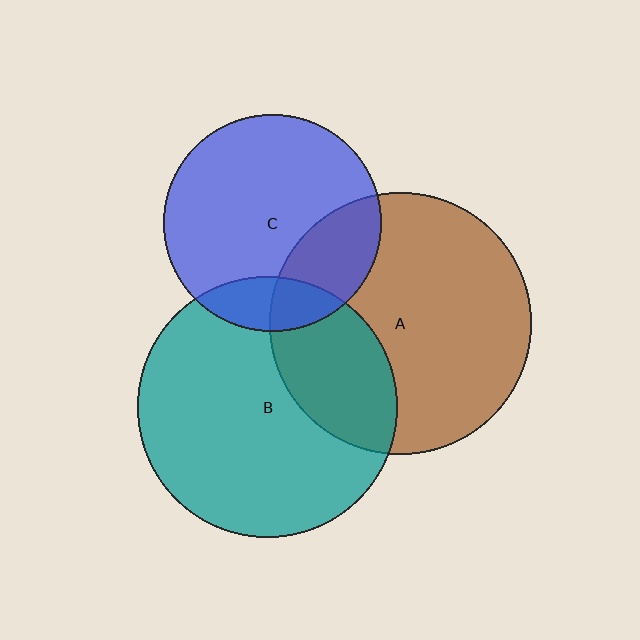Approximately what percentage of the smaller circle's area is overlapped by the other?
Approximately 25%.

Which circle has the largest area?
Circle A (brown).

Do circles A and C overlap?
Yes.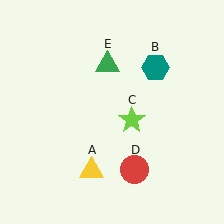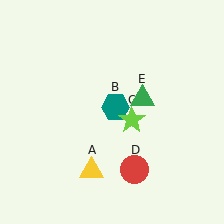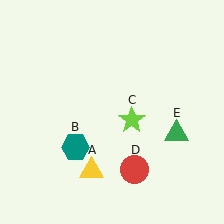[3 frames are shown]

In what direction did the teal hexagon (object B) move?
The teal hexagon (object B) moved down and to the left.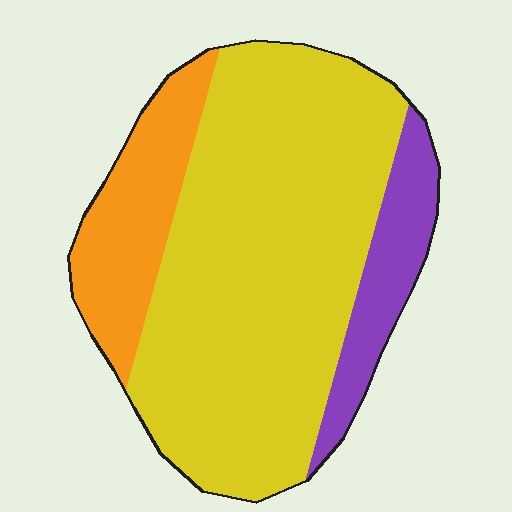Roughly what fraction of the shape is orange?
Orange takes up about one sixth (1/6) of the shape.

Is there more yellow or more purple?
Yellow.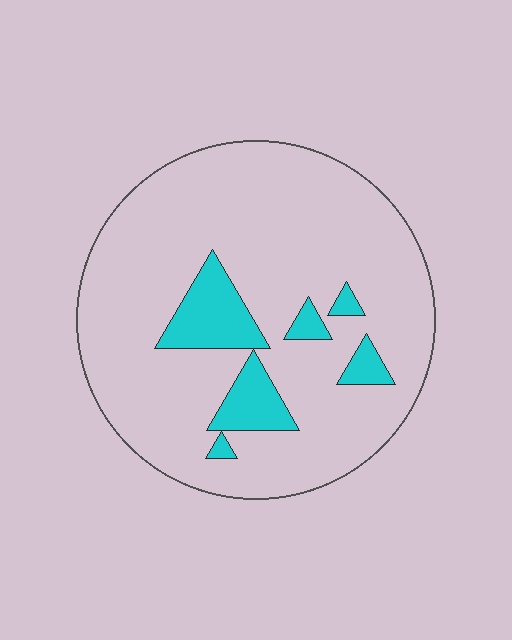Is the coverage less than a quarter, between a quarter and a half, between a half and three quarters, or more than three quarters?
Less than a quarter.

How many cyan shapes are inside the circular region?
6.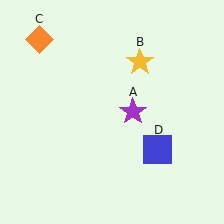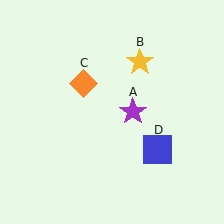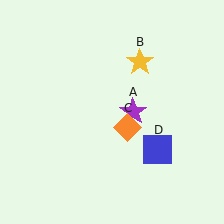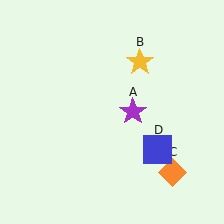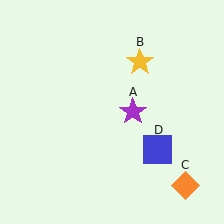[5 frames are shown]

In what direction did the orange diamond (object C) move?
The orange diamond (object C) moved down and to the right.